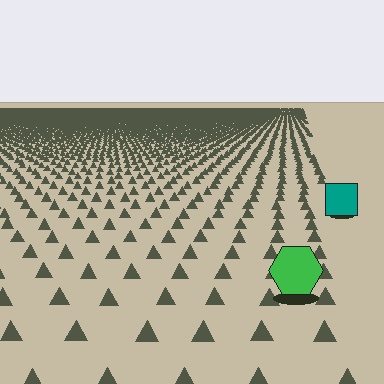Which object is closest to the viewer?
The green hexagon is closest. The texture marks near it are larger and more spread out.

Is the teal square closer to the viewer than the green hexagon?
No. The green hexagon is closer — you can tell from the texture gradient: the ground texture is coarser near it.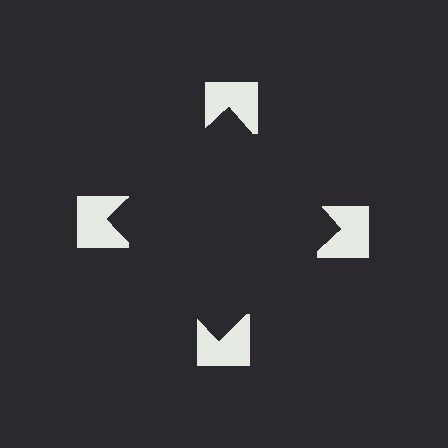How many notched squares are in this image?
There are 4 — one at each vertex of the illusory square.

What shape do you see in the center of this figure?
An illusory square — its edges are inferred from the aligned wedge cuts in the notched squares, not physically drawn.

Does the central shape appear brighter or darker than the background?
It typically appears slightly darker than the background, even though no actual brightness change is drawn.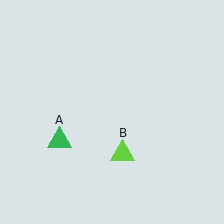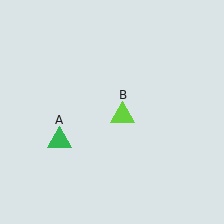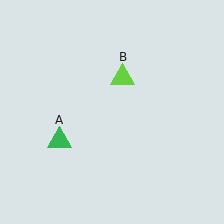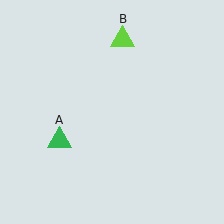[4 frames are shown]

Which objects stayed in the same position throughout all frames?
Green triangle (object A) remained stationary.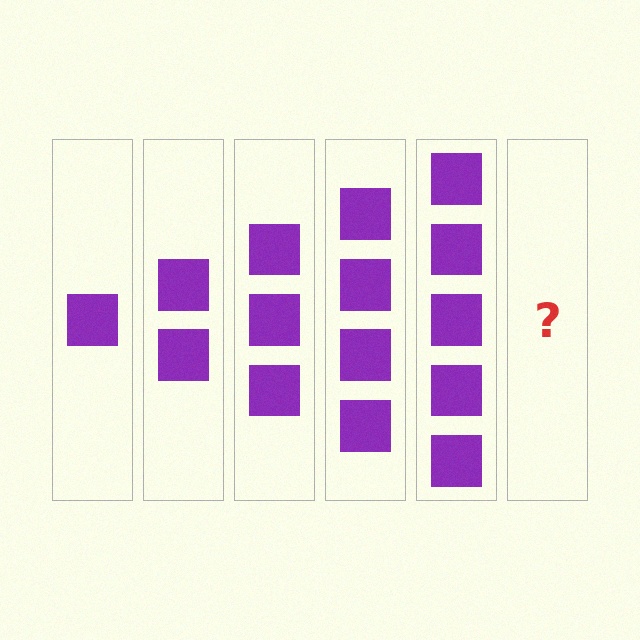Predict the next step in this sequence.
The next step is 6 squares.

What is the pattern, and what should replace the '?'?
The pattern is that each step adds one more square. The '?' should be 6 squares.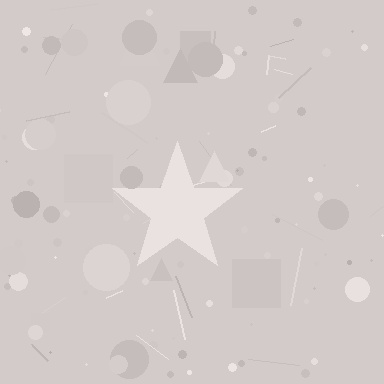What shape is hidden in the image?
A star is hidden in the image.